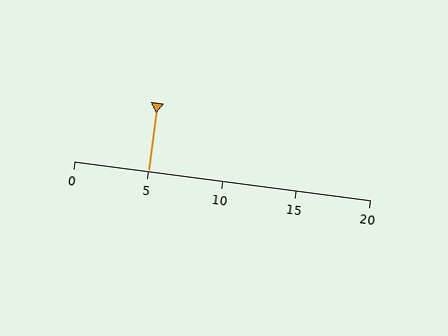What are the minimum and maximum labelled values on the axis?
The axis runs from 0 to 20.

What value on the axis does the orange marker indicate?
The marker indicates approximately 5.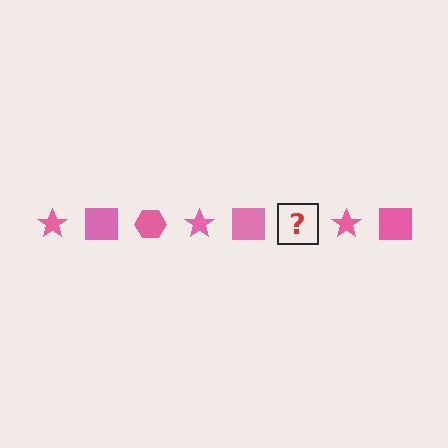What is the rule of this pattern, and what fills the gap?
The rule is that the pattern cycles through star, square, hexagon shapes in pink. The gap should be filled with a pink hexagon.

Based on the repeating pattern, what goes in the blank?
The blank should be a pink hexagon.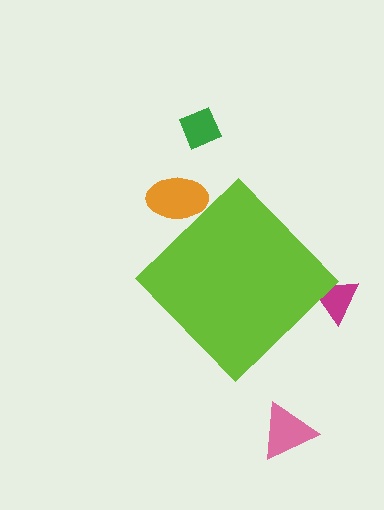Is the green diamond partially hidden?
No, the green diamond is fully visible.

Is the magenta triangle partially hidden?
Yes, the magenta triangle is partially hidden behind the lime diamond.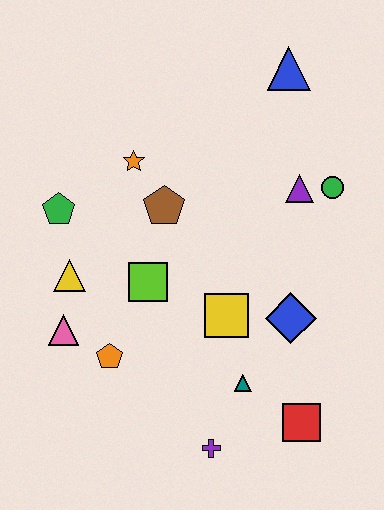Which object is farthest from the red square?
The blue triangle is farthest from the red square.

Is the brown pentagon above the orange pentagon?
Yes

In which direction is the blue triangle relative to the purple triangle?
The blue triangle is above the purple triangle.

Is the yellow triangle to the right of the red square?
No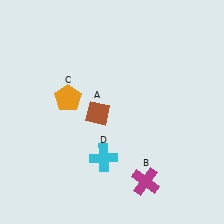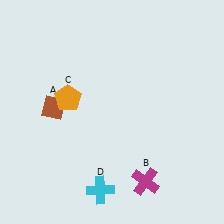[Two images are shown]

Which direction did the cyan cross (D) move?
The cyan cross (D) moved down.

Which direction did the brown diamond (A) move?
The brown diamond (A) moved left.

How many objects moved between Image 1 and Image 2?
2 objects moved between the two images.